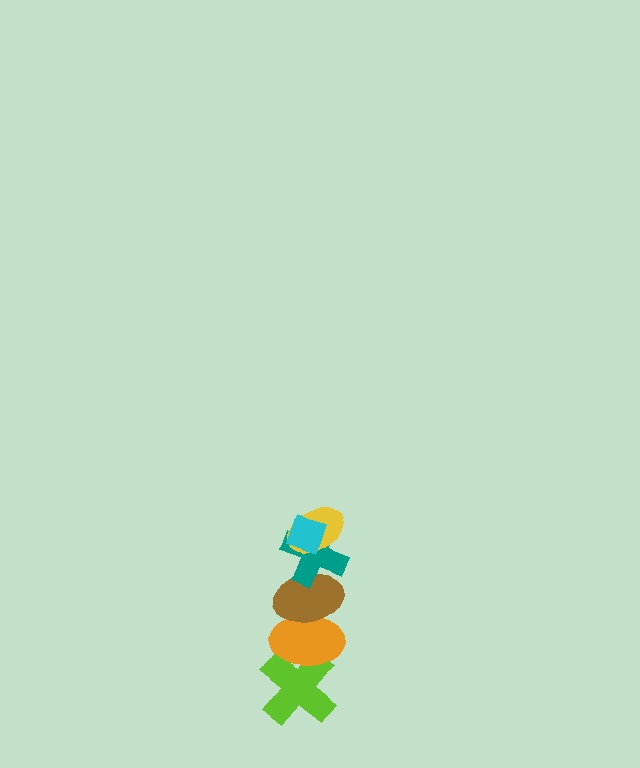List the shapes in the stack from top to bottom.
From top to bottom: the cyan diamond, the yellow ellipse, the teal cross, the brown ellipse, the orange ellipse, the lime cross.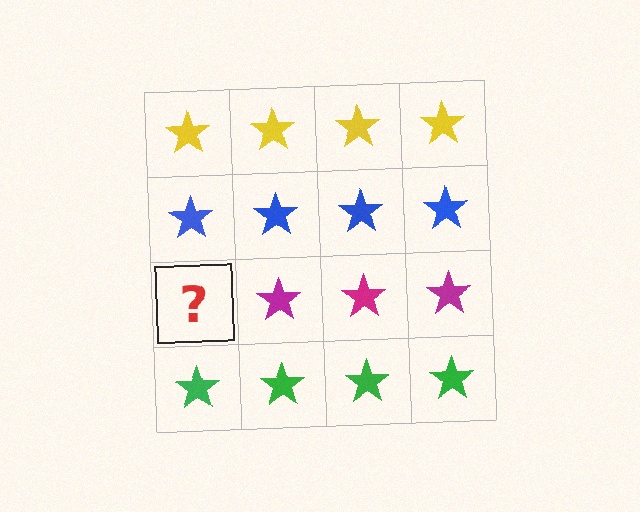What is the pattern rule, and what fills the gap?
The rule is that each row has a consistent color. The gap should be filled with a magenta star.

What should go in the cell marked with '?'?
The missing cell should contain a magenta star.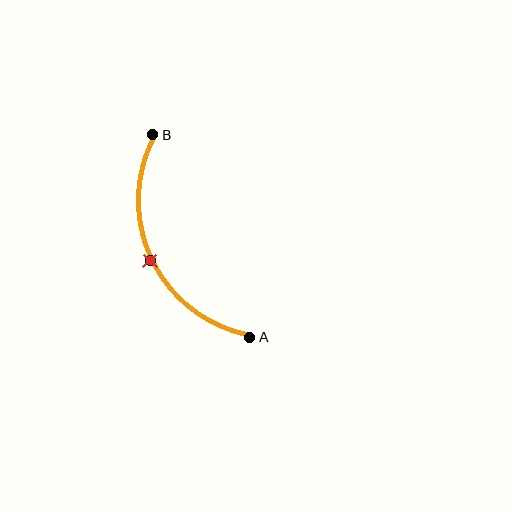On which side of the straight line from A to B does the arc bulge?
The arc bulges to the left of the straight line connecting A and B.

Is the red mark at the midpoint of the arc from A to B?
Yes. The red mark lies on the arc at equal arc-length from both A and B — it is the arc midpoint.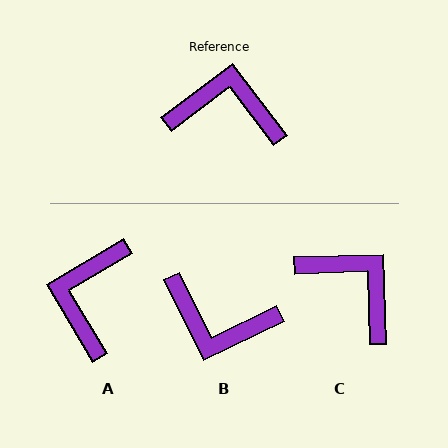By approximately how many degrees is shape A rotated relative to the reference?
Approximately 84 degrees counter-clockwise.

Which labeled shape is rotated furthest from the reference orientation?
B, about 169 degrees away.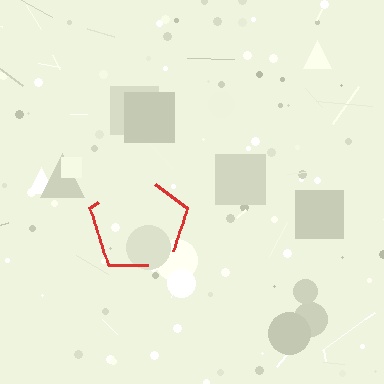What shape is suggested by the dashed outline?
The dashed outline suggests a pentagon.